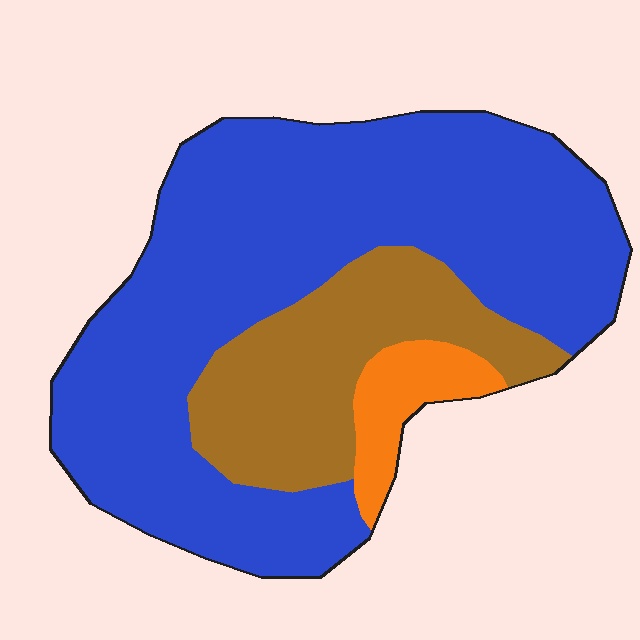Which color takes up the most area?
Blue, at roughly 70%.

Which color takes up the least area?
Orange, at roughly 5%.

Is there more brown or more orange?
Brown.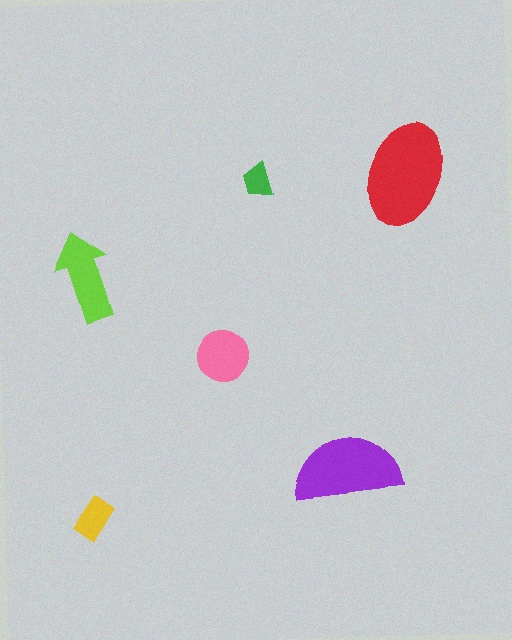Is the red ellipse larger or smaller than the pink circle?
Larger.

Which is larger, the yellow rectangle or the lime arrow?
The lime arrow.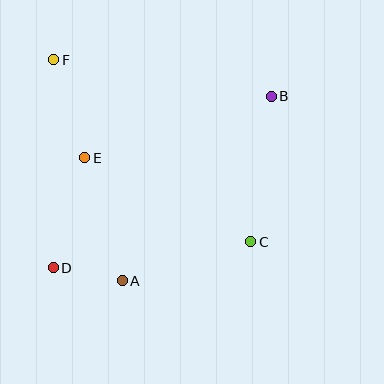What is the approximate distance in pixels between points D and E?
The distance between D and E is approximately 114 pixels.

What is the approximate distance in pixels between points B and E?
The distance between B and E is approximately 197 pixels.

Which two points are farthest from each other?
Points B and D are farthest from each other.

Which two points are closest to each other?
Points A and D are closest to each other.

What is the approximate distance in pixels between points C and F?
The distance between C and F is approximately 269 pixels.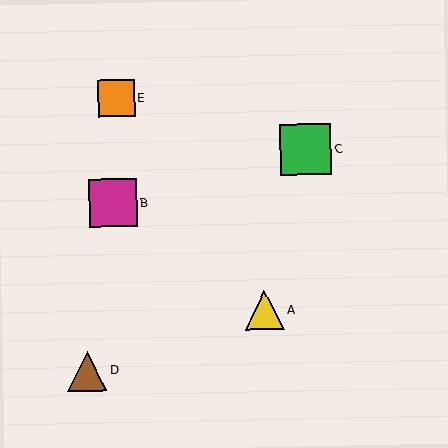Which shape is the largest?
The green square (labeled C) is the largest.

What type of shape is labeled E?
Shape E is an orange square.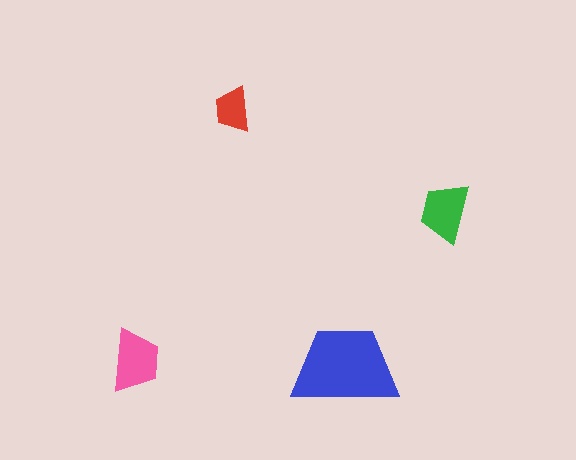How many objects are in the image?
There are 4 objects in the image.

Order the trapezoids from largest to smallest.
the blue one, the pink one, the green one, the red one.